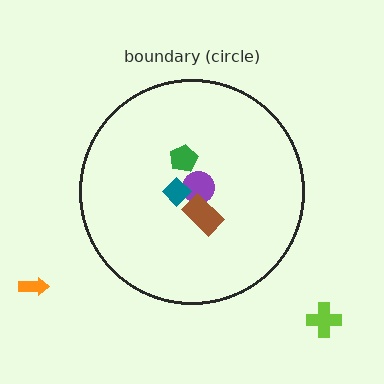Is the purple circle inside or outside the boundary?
Inside.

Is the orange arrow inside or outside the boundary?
Outside.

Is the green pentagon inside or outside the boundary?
Inside.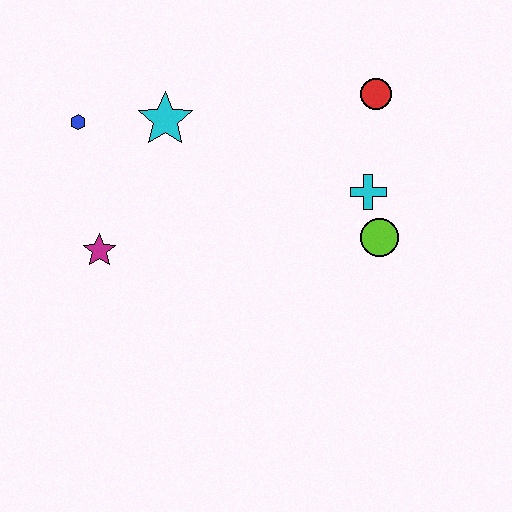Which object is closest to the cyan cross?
The lime circle is closest to the cyan cross.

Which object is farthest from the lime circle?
The blue hexagon is farthest from the lime circle.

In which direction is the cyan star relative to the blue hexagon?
The cyan star is to the right of the blue hexagon.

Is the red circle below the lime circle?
No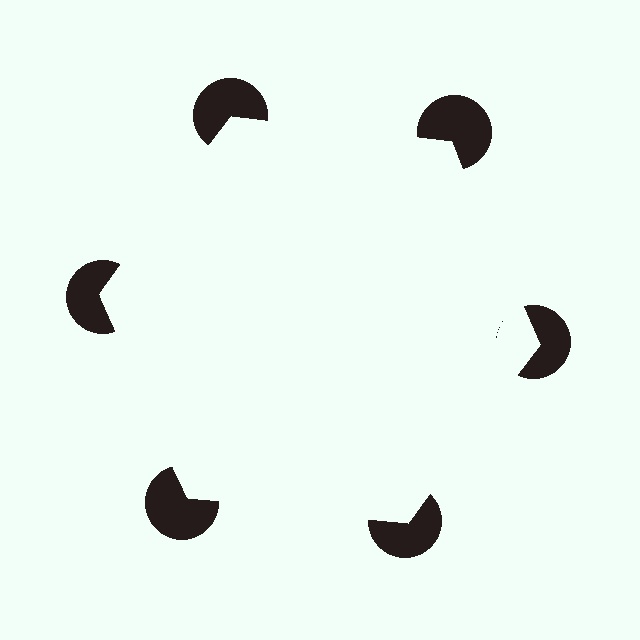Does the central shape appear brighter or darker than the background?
It typically appears slightly brighter than the background, even though no actual brightness change is drawn.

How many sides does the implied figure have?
6 sides.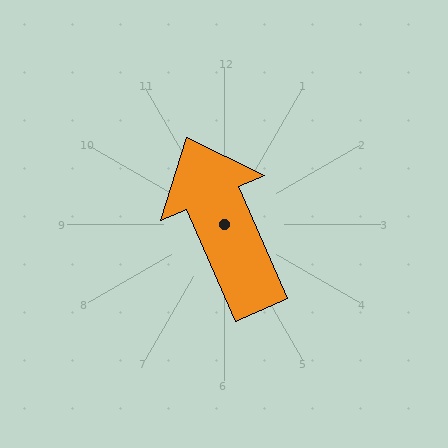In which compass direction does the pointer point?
Northwest.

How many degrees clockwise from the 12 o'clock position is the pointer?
Approximately 336 degrees.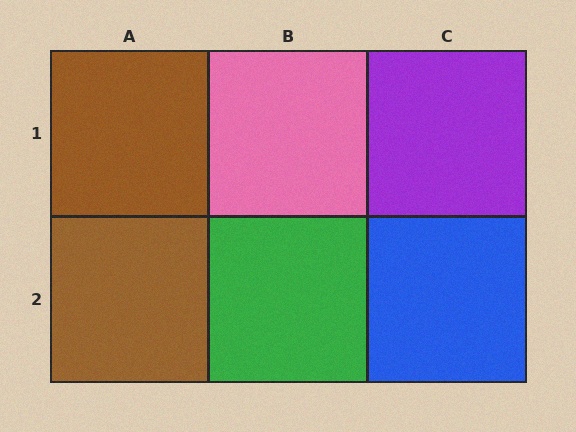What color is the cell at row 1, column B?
Pink.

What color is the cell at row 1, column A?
Brown.